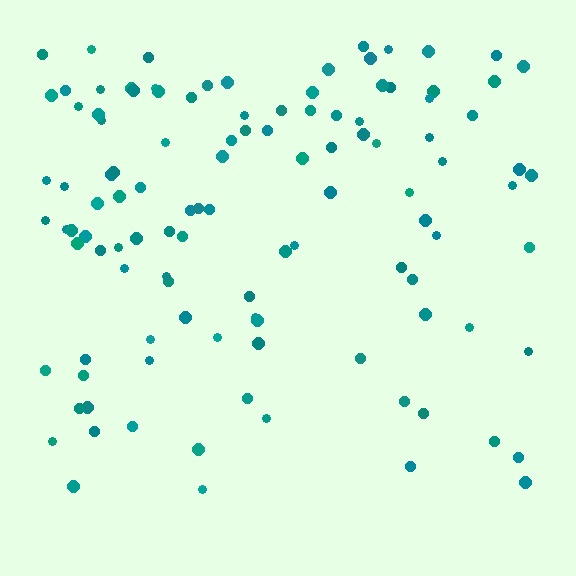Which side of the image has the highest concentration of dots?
The top.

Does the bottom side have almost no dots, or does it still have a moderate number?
Still a moderate number, just noticeably fewer than the top.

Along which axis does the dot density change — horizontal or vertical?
Vertical.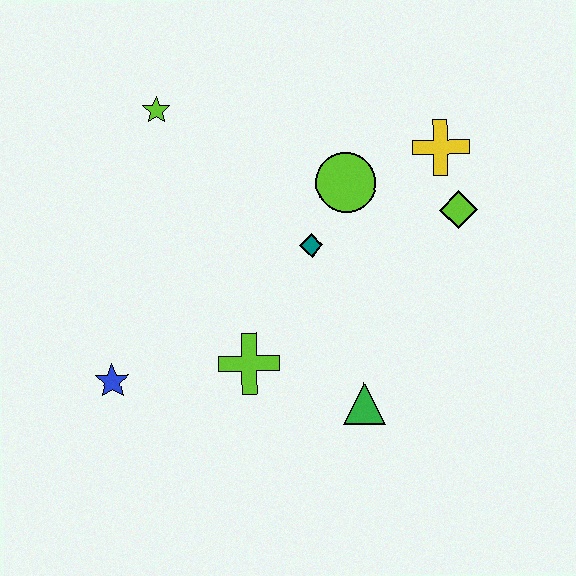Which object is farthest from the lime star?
The green triangle is farthest from the lime star.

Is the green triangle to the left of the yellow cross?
Yes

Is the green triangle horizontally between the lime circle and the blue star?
No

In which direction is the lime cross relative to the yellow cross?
The lime cross is below the yellow cross.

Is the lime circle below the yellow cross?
Yes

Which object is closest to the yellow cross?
The lime diamond is closest to the yellow cross.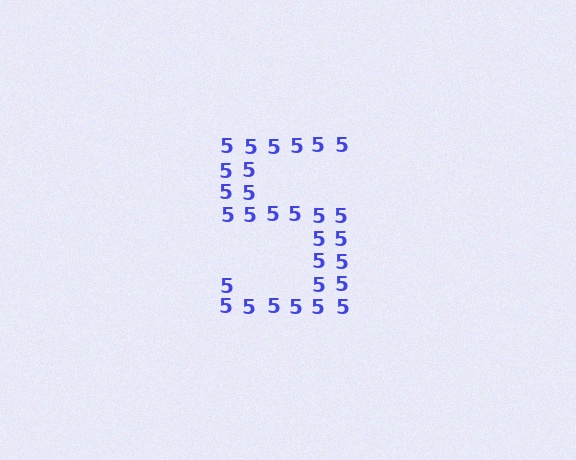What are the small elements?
The small elements are digit 5's.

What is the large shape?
The large shape is the digit 5.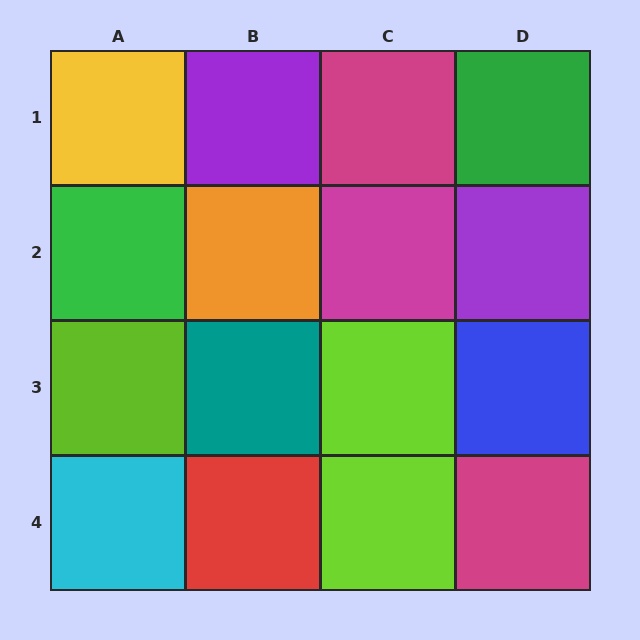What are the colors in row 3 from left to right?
Lime, teal, lime, blue.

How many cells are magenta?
3 cells are magenta.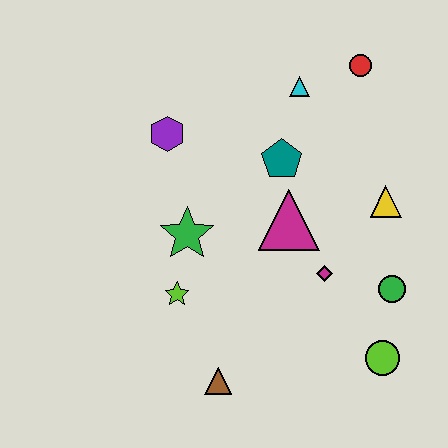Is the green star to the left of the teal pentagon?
Yes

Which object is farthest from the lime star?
The red circle is farthest from the lime star.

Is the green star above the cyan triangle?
No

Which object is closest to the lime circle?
The green circle is closest to the lime circle.